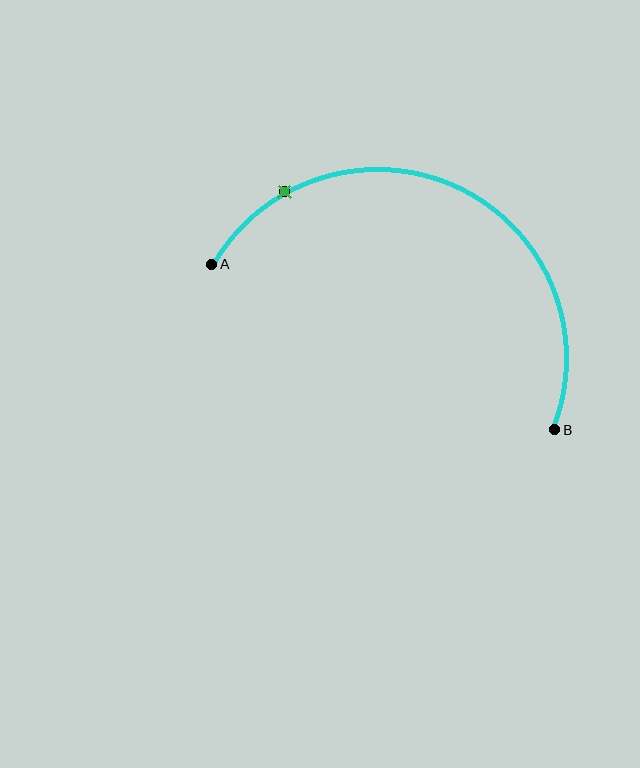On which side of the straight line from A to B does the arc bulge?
The arc bulges above the straight line connecting A and B.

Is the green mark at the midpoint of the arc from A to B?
No. The green mark lies on the arc but is closer to endpoint A. The arc midpoint would be at the point on the curve equidistant along the arc from both A and B.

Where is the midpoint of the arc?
The arc midpoint is the point on the curve farthest from the straight line joining A and B. It sits above that line.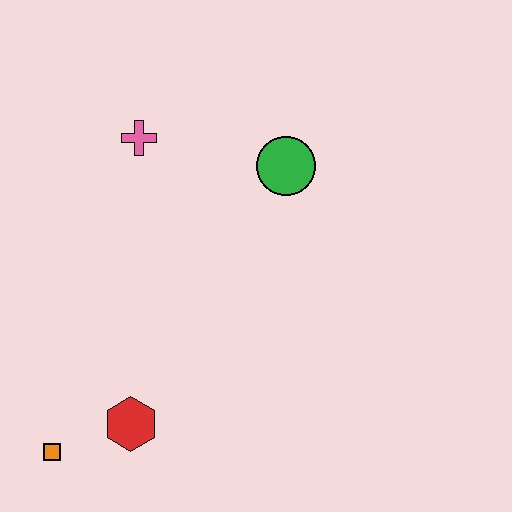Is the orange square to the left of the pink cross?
Yes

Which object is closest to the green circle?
The pink cross is closest to the green circle.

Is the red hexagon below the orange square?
No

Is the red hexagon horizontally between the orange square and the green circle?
Yes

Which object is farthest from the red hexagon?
The green circle is farthest from the red hexagon.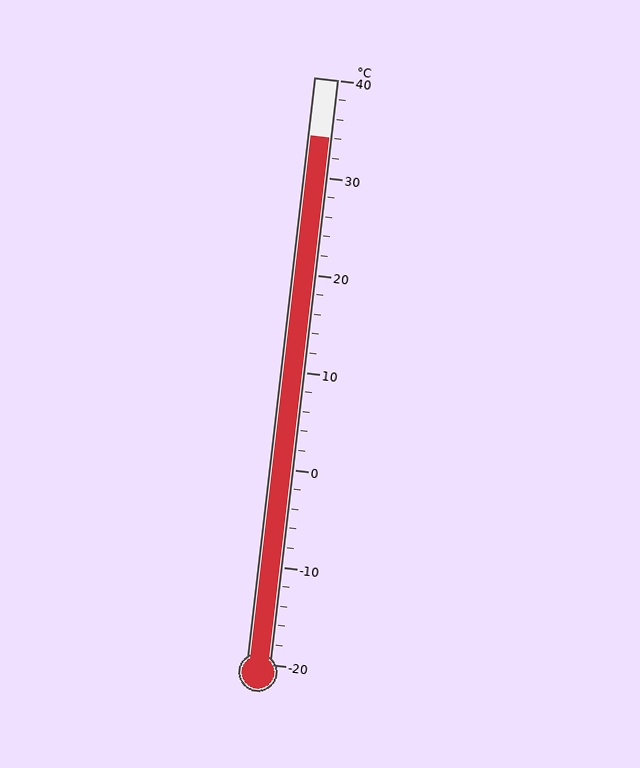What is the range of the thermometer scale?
The thermometer scale ranges from -20°C to 40°C.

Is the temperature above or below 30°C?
The temperature is above 30°C.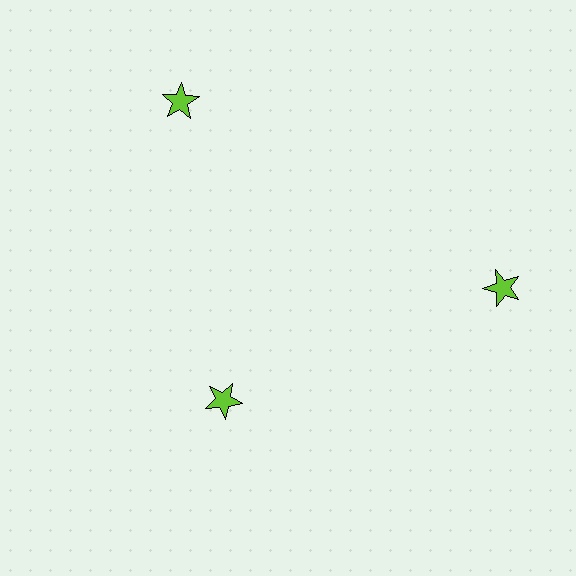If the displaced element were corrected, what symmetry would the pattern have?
It would have 3-fold rotational symmetry — the pattern would map onto itself every 120 degrees.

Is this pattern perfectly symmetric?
No. The 3 lime stars are arranged in a ring, but one element near the 7 o'clock position is pulled inward toward the center, breaking the 3-fold rotational symmetry.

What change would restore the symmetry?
The symmetry would be restored by moving it outward, back onto the ring so that all 3 stars sit at equal angles and equal distance from the center.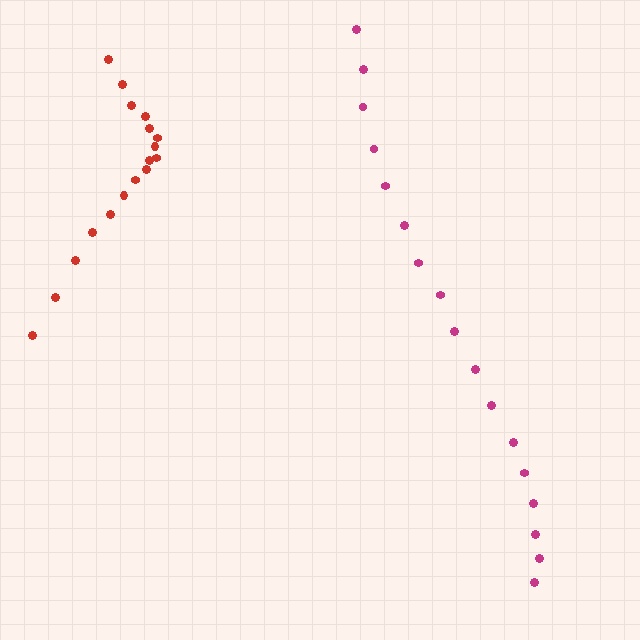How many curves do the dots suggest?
There are 2 distinct paths.